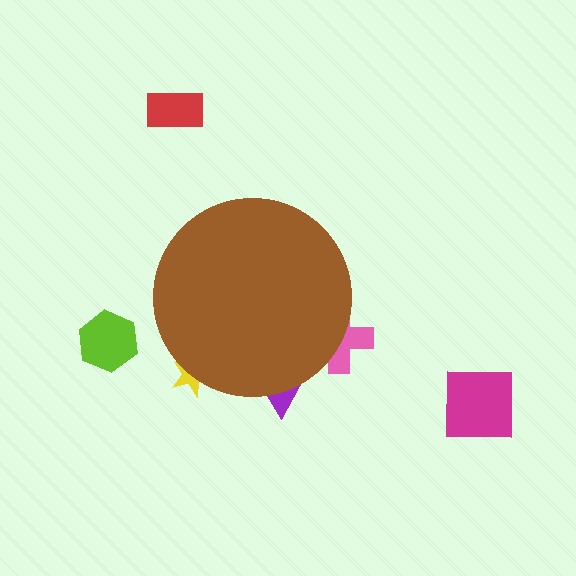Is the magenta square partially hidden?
No, the magenta square is fully visible.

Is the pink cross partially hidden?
Yes, the pink cross is partially hidden behind the brown circle.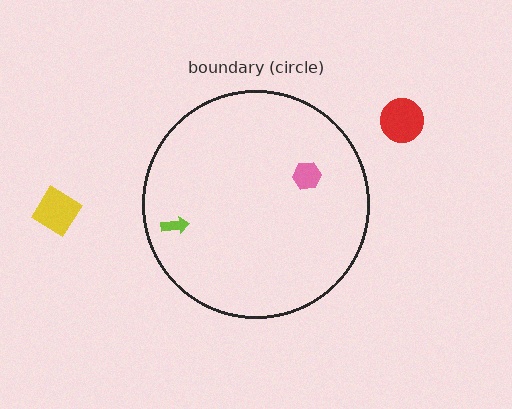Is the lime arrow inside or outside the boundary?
Inside.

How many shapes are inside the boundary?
2 inside, 2 outside.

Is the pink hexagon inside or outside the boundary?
Inside.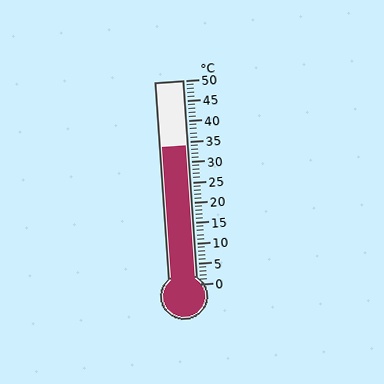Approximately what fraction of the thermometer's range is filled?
The thermometer is filled to approximately 70% of its range.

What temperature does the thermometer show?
The thermometer shows approximately 34°C.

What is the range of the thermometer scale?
The thermometer scale ranges from 0°C to 50°C.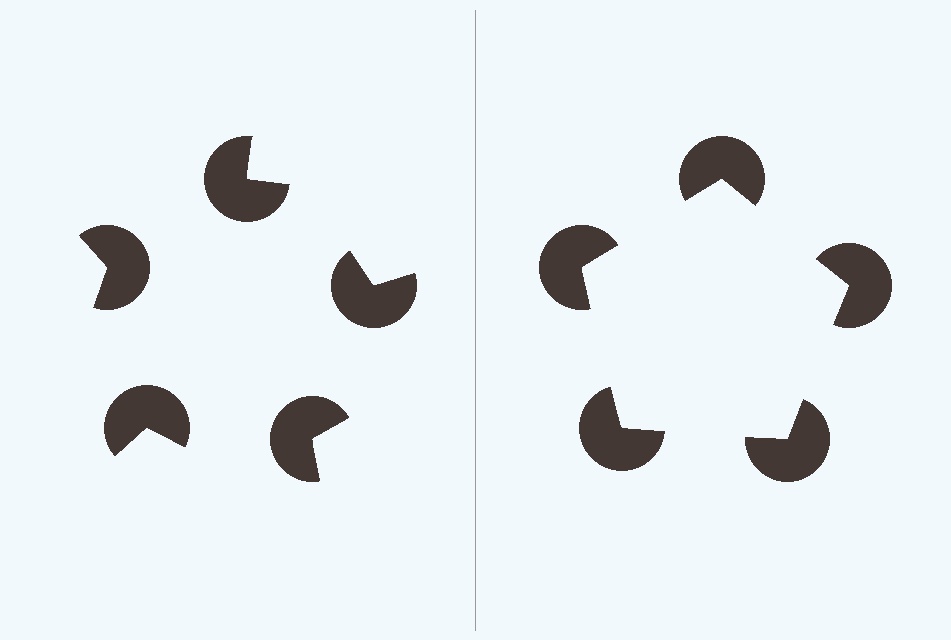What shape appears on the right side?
An illusory pentagon.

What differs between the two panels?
The pac-man discs are positioned identically on both sides; only the wedge orientations differ. On the right they align to a pentagon; on the left they are misaligned.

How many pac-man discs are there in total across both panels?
10 — 5 on each side.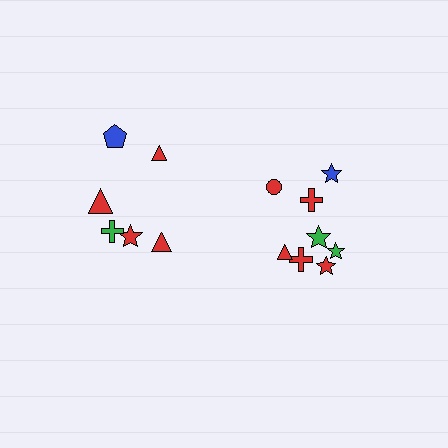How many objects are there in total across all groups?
There are 14 objects.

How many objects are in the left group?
There are 6 objects.